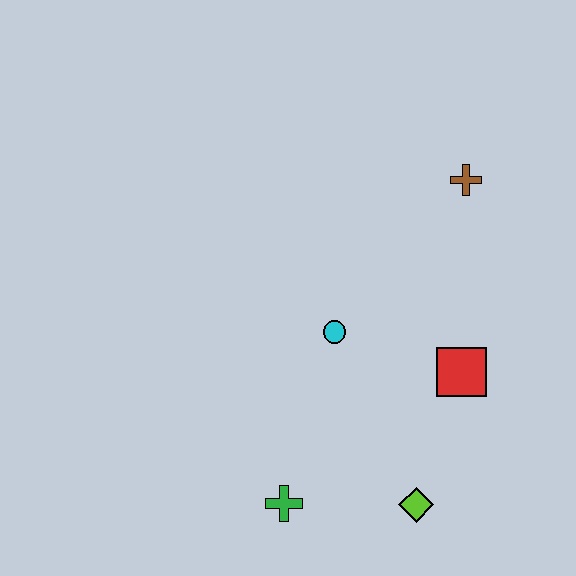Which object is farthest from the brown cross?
The green cross is farthest from the brown cross.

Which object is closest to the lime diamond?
The green cross is closest to the lime diamond.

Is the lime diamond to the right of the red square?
No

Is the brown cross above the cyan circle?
Yes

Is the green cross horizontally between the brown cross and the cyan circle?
No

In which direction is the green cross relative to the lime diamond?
The green cross is to the left of the lime diamond.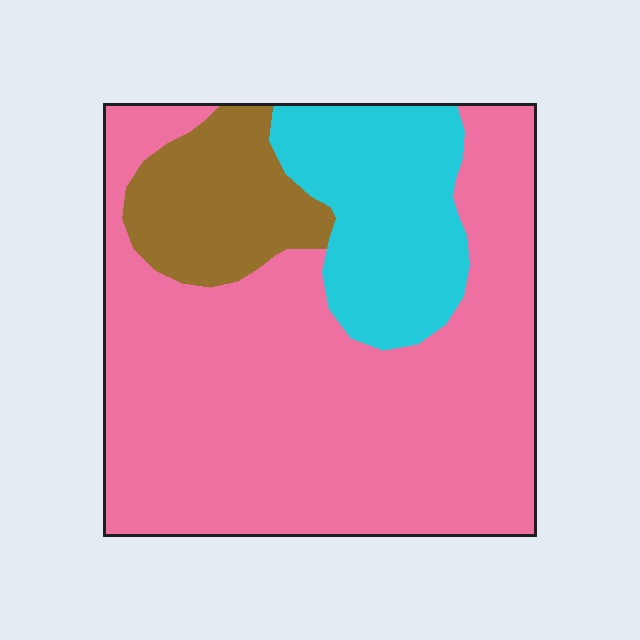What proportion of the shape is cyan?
Cyan covers about 20% of the shape.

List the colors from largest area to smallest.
From largest to smallest: pink, cyan, brown.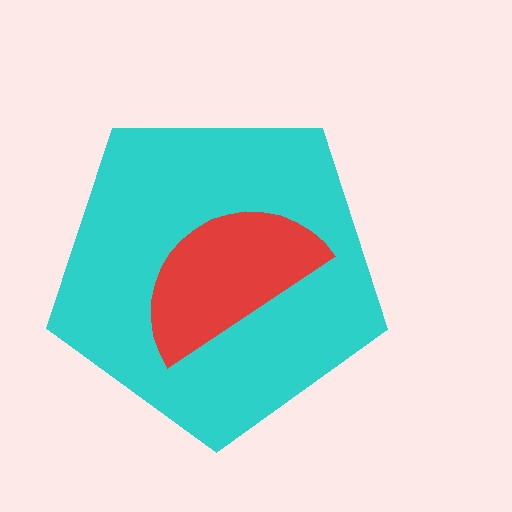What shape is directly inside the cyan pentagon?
The red semicircle.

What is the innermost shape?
The red semicircle.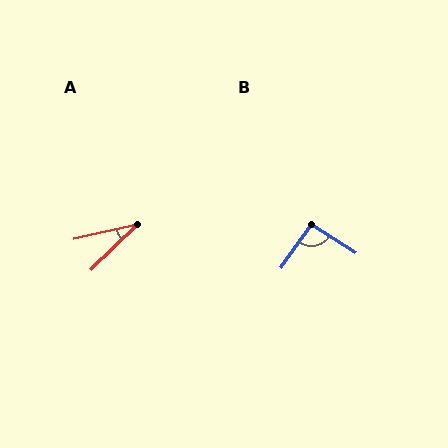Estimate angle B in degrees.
Approximately 93 degrees.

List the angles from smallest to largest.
A (32°), B (93°).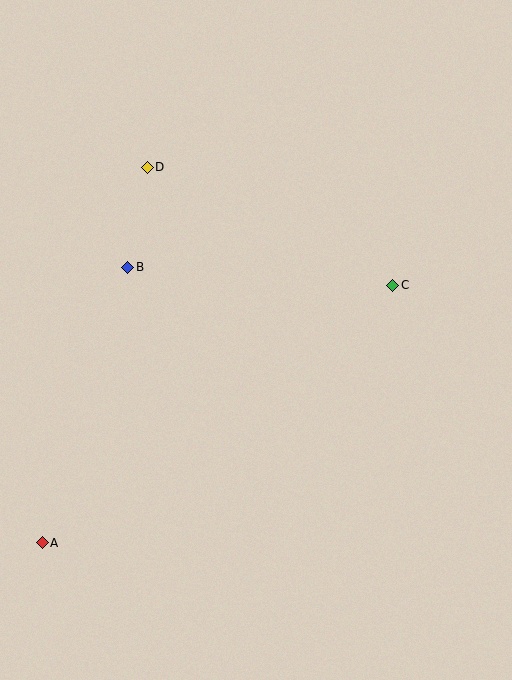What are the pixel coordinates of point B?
Point B is at (128, 267).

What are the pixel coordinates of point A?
Point A is at (42, 543).